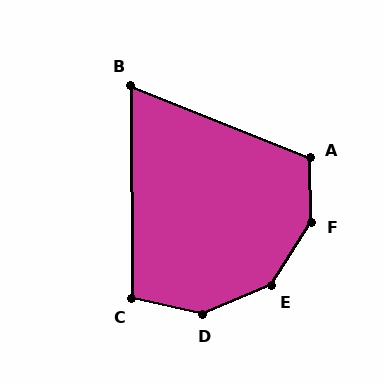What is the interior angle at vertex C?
Approximately 103 degrees (obtuse).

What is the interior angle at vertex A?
Approximately 113 degrees (obtuse).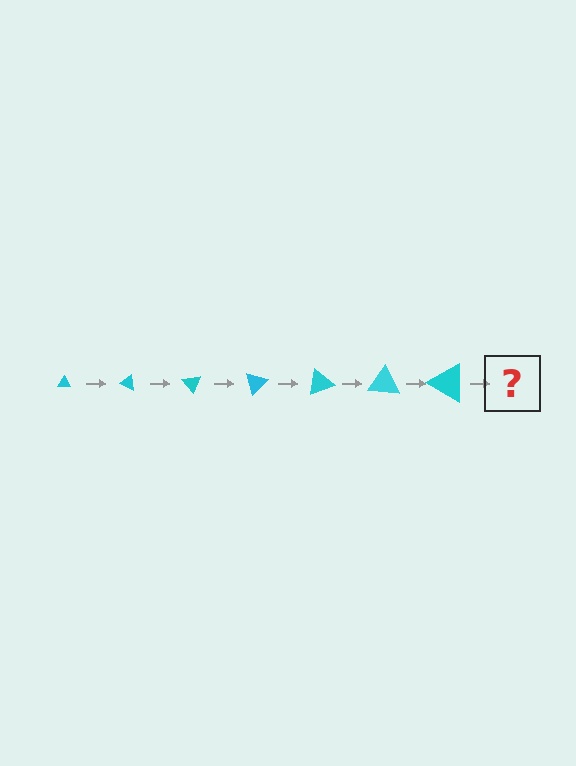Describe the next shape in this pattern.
It should be a triangle, larger than the previous one and rotated 175 degrees from the start.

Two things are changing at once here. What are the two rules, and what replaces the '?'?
The two rules are that the triangle grows larger each step and it rotates 25 degrees each step. The '?' should be a triangle, larger than the previous one and rotated 175 degrees from the start.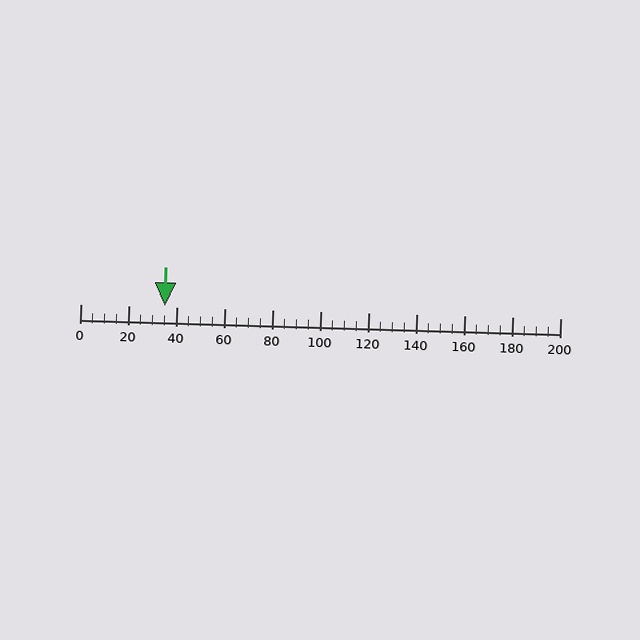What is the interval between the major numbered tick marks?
The major tick marks are spaced 20 units apart.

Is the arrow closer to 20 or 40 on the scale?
The arrow is closer to 40.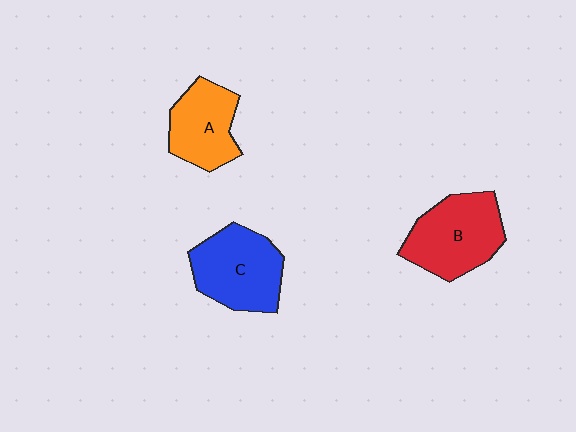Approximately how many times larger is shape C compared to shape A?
Approximately 1.3 times.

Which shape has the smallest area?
Shape A (orange).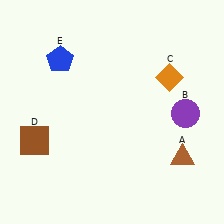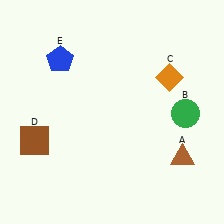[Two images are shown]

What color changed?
The circle (B) changed from purple in Image 1 to green in Image 2.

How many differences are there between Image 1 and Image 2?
There is 1 difference between the two images.